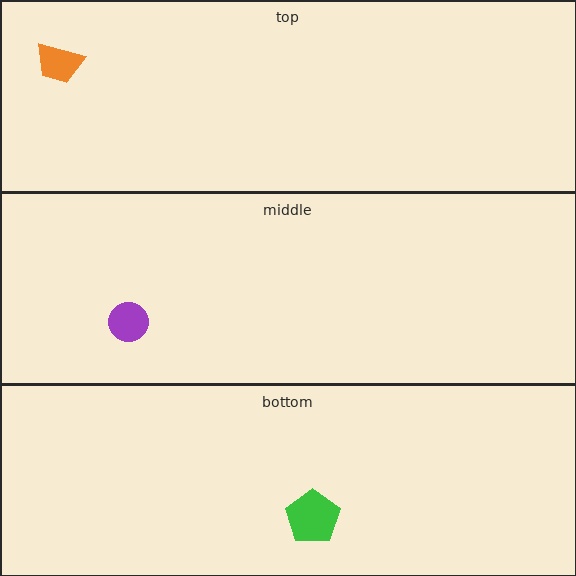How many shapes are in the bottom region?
1.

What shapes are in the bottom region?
The green pentagon.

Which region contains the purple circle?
The middle region.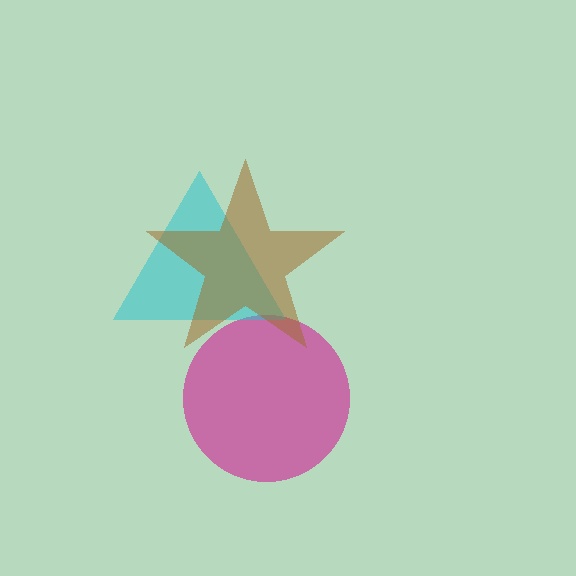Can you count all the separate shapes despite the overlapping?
Yes, there are 3 separate shapes.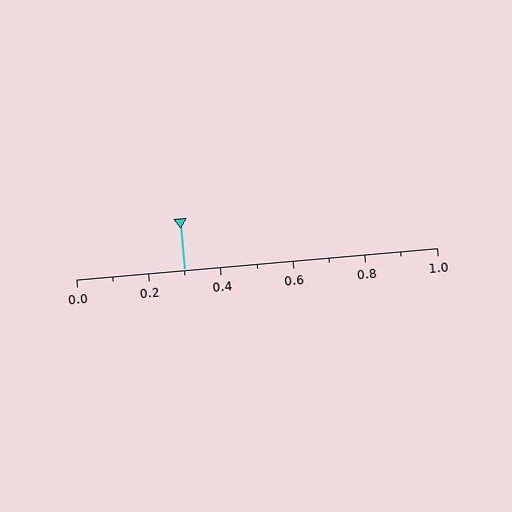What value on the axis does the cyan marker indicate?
The marker indicates approximately 0.3.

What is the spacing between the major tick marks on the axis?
The major ticks are spaced 0.2 apart.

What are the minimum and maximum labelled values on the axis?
The axis runs from 0.0 to 1.0.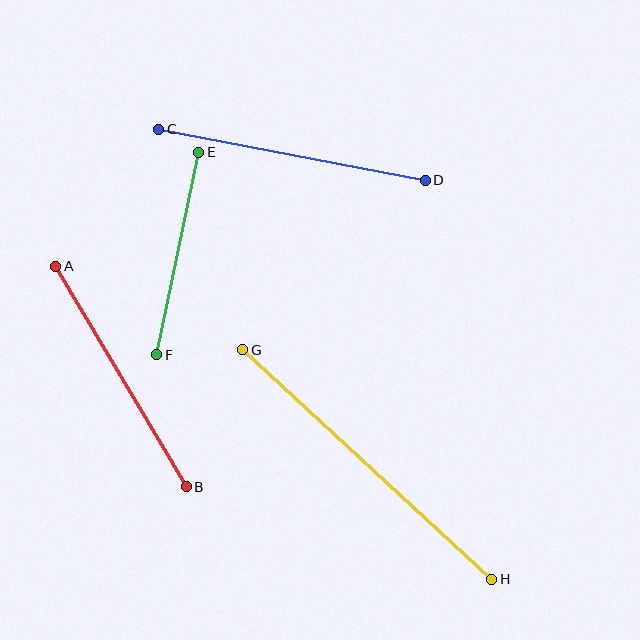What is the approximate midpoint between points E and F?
The midpoint is at approximately (178, 254) pixels.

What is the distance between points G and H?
The distance is approximately 339 pixels.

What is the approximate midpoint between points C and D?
The midpoint is at approximately (292, 155) pixels.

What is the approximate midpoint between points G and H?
The midpoint is at approximately (367, 464) pixels.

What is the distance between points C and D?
The distance is approximately 271 pixels.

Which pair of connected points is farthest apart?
Points G and H are farthest apart.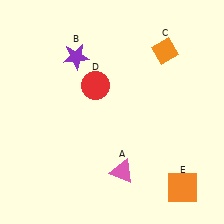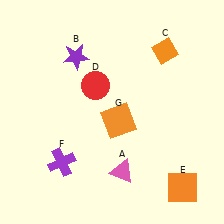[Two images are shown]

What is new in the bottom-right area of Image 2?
An orange square (G) was added in the bottom-right area of Image 2.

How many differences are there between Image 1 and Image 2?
There are 2 differences between the two images.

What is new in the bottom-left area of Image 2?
A purple cross (F) was added in the bottom-left area of Image 2.